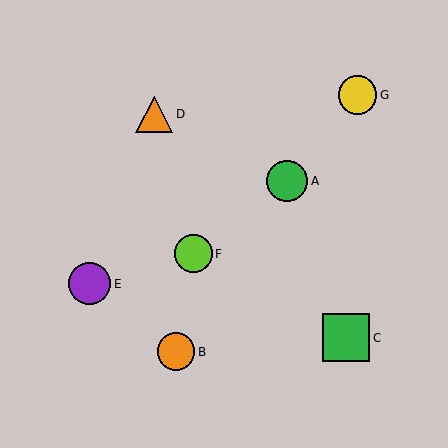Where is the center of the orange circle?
The center of the orange circle is at (176, 352).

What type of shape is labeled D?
Shape D is an orange triangle.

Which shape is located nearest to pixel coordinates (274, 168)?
The green circle (labeled A) at (287, 181) is nearest to that location.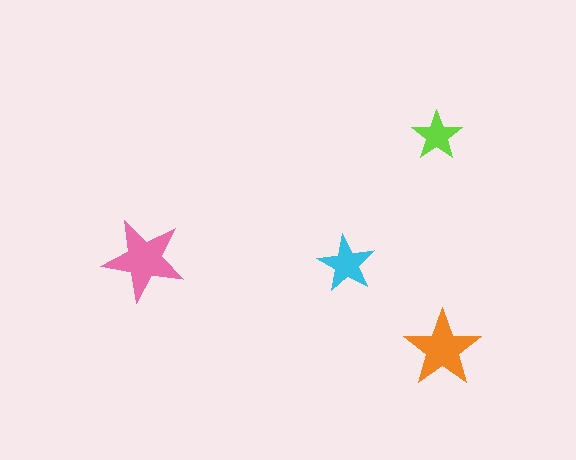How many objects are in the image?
There are 4 objects in the image.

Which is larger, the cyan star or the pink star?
The pink one.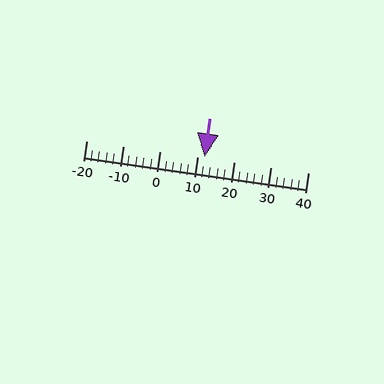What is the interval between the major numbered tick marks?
The major tick marks are spaced 10 units apart.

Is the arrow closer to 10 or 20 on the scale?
The arrow is closer to 10.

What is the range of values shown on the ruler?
The ruler shows values from -20 to 40.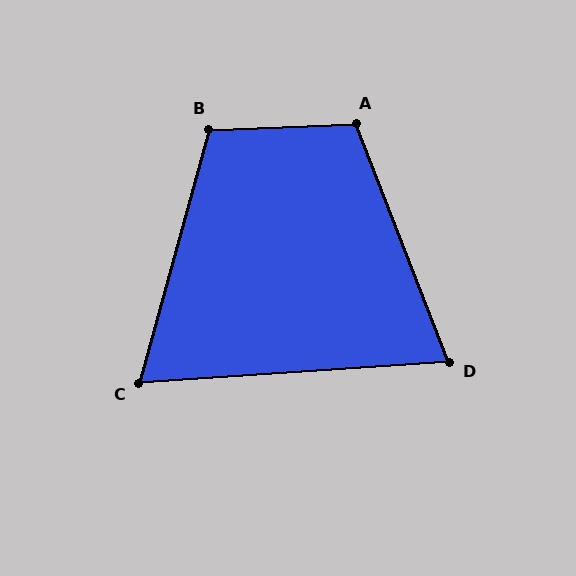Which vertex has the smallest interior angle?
C, at approximately 71 degrees.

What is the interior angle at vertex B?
Approximately 107 degrees (obtuse).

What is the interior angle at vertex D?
Approximately 73 degrees (acute).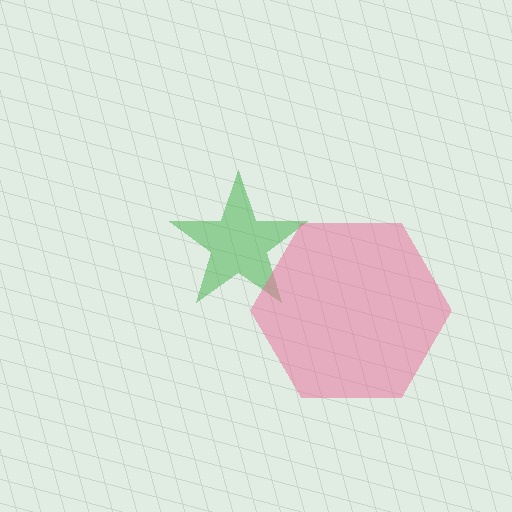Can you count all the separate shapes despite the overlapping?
Yes, there are 2 separate shapes.